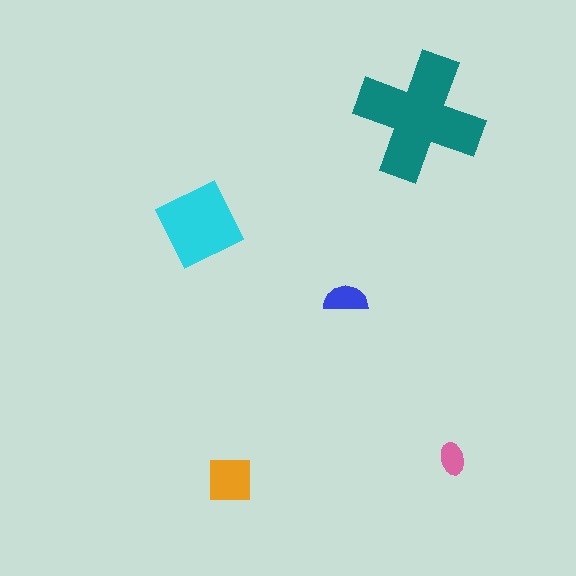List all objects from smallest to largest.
The pink ellipse, the blue semicircle, the orange square, the cyan diamond, the teal cross.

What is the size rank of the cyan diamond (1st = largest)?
2nd.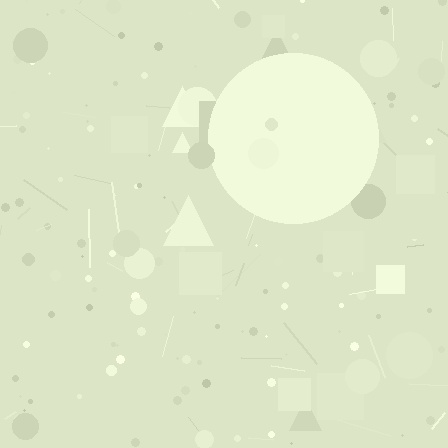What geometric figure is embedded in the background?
A circle is embedded in the background.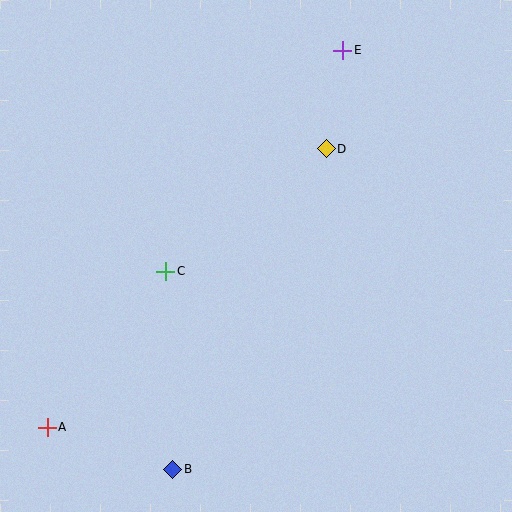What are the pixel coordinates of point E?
Point E is at (343, 50).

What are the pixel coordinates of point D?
Point D is at (326, 149).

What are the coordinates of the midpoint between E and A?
The midpoint between E and A is at (195, 239).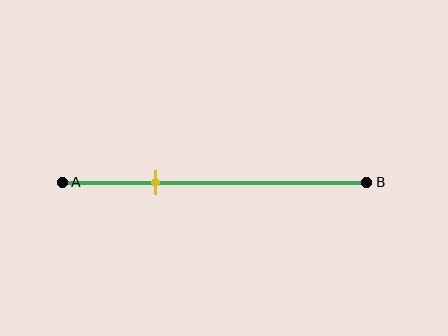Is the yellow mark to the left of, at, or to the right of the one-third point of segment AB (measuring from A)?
The yellow mark is approximately at the one-third point of segment AB.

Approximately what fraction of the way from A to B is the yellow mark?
The yellow mark is approximately 30% of the way from A to B.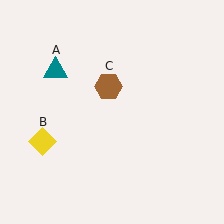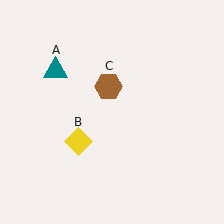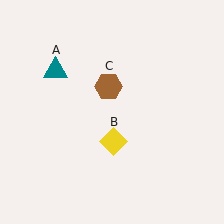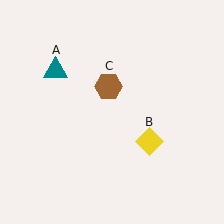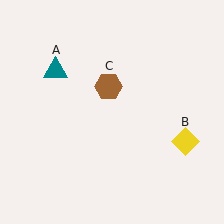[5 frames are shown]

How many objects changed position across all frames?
1 object changed position: yellow diamond (object B).